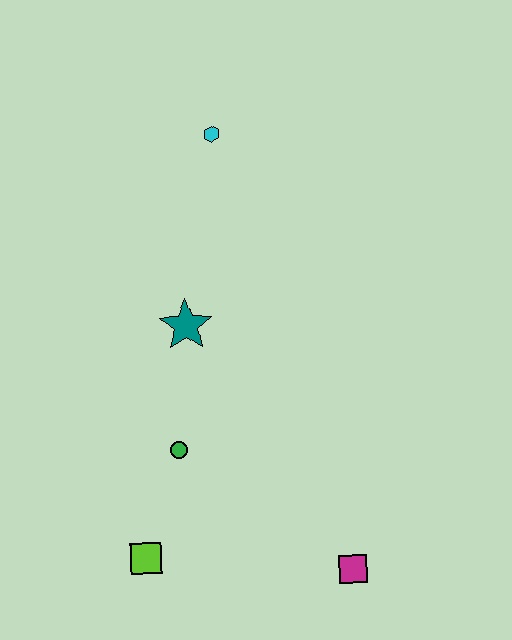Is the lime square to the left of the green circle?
Yes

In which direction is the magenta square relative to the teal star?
The magenta square is below the teal star.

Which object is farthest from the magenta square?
The cyan hexagon is farthest from the magenta square.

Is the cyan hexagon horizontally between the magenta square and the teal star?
Yes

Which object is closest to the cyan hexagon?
The teal star is closest to the cyan hexagon.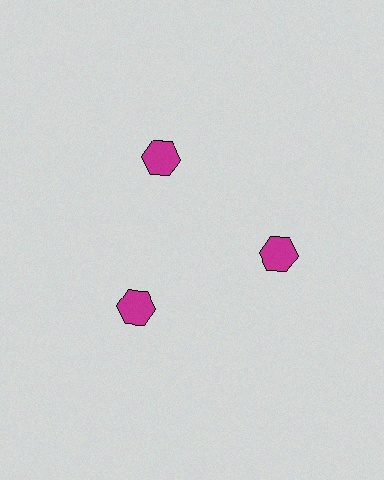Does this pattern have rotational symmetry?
Yes, this pattern has 3-fold rotational symmetry. It looks the same after rotating 120 degrees around the center.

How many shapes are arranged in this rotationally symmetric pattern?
There are 3 shapes, arranged in 3 groups of 1.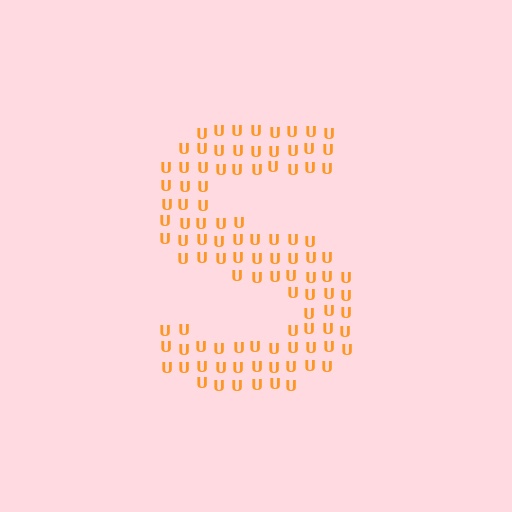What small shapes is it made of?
It is made of small letter U's.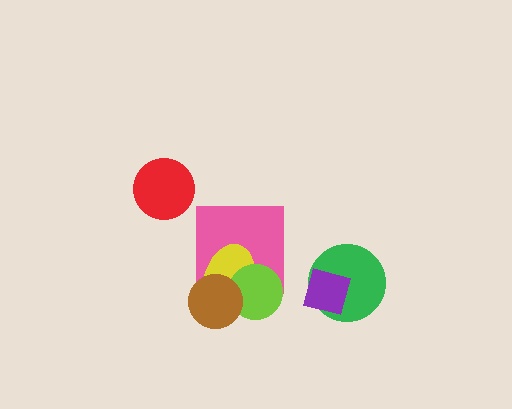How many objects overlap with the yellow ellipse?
3 objects overlap with the yellow ellipse.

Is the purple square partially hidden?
No, no other shape covers it.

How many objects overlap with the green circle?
1 object overlaps with the green circle.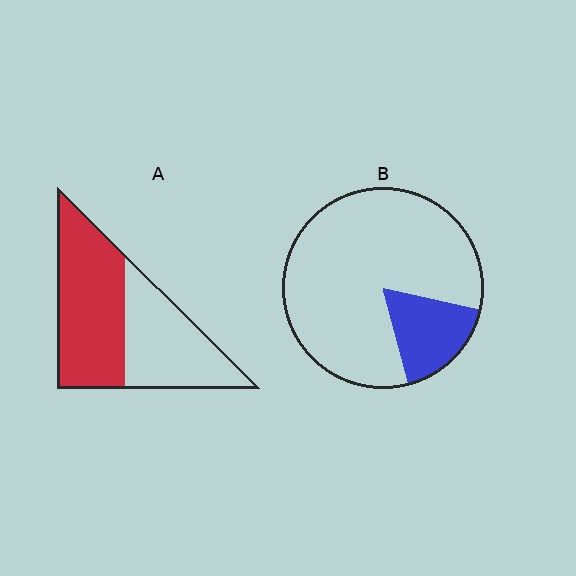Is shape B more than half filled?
No.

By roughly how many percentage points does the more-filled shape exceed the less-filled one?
By roughly 40 percentage points (A over B).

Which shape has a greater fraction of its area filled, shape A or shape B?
Shape A.